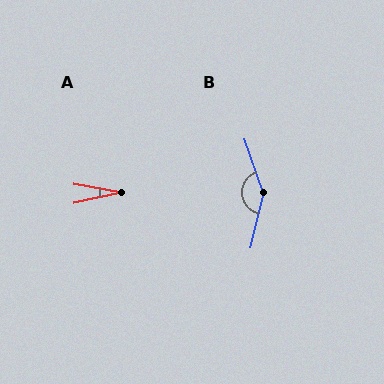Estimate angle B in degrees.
Approximately 148 degrees.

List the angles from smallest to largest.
A (22°), B (148°).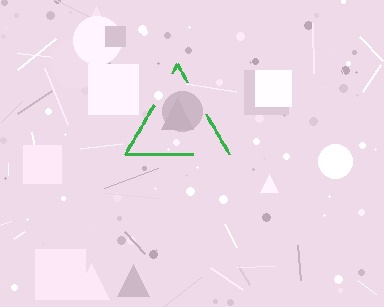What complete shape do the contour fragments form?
The contour fragments form a triangle.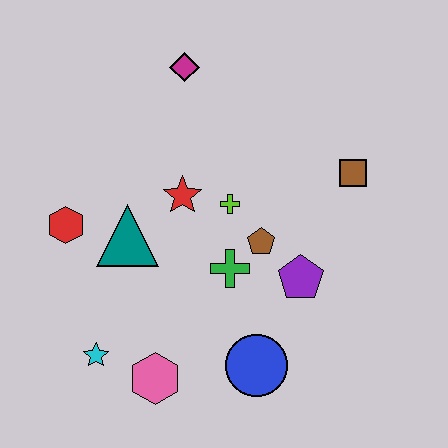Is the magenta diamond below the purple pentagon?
No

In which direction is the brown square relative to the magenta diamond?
The brown square is to the right of the magenta diamond.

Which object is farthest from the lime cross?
The cyan star is farthest from the lime cross.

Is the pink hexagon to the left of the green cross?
Yes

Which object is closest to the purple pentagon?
The brown pentagon is closest to the purple pentagon.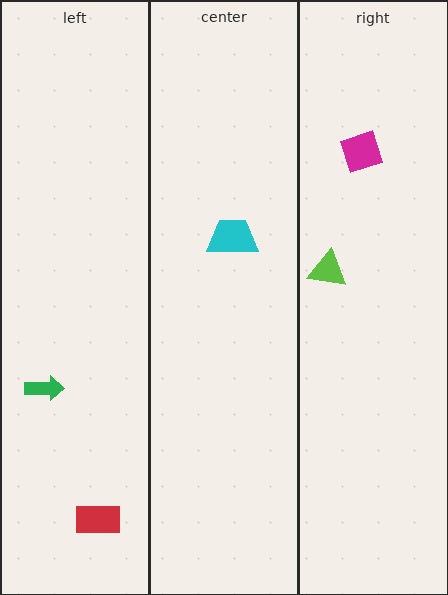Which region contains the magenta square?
The right region.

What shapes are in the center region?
The cyan trapezoid.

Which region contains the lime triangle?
The right region.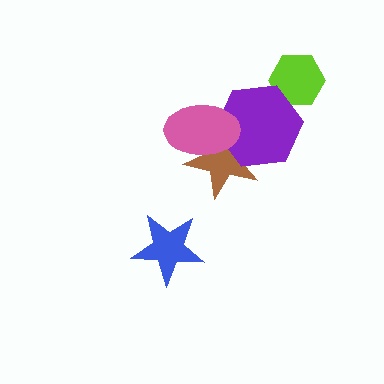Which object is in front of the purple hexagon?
The pink ellipse is in front of the purple hexagon.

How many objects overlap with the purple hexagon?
3 objects overlap with the purple hexagon.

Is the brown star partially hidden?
Yes, it is partially covered by another shape.